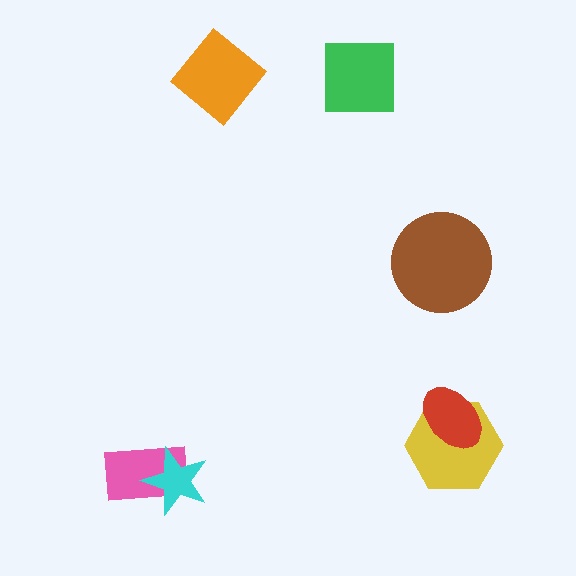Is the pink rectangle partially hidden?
Yes, it is partially covered by another shape.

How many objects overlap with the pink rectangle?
1 object overlaps with the pink rectangle.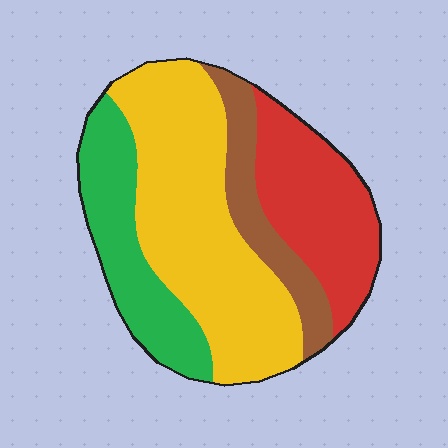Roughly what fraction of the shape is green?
Green takes up about one fifth (1/5) of the shape.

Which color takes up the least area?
Brown, at roughly 15%.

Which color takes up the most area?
Yellow, at roughly 45%.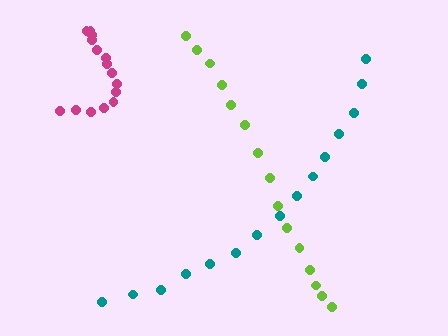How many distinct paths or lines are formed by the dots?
There are 3 distinct paths.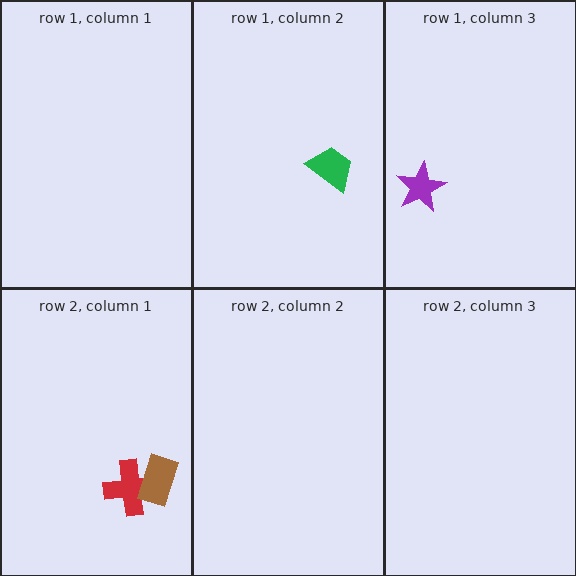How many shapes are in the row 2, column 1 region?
2.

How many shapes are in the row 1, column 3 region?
1.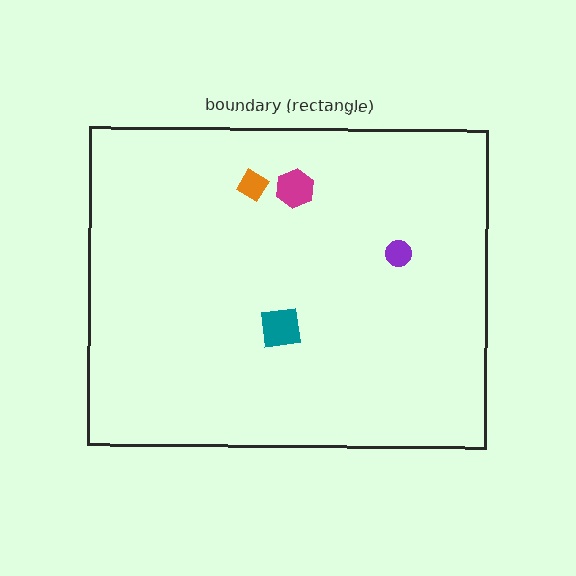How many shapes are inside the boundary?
4 inside, 0 outside.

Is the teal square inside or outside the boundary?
Inside.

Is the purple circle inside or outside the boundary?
Inside.